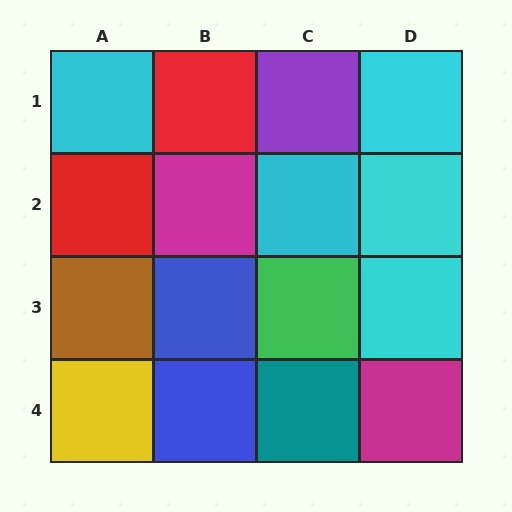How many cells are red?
2 cells are red.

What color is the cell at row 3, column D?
Cyan.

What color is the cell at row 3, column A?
Brown.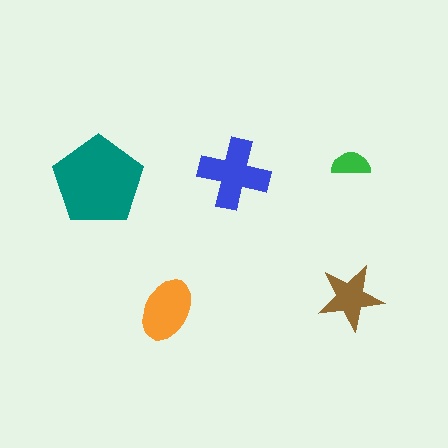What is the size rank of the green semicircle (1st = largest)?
5th.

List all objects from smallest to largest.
The green semicircle, the brown star, the orange ellipse, the blue cross, the teal pentagon.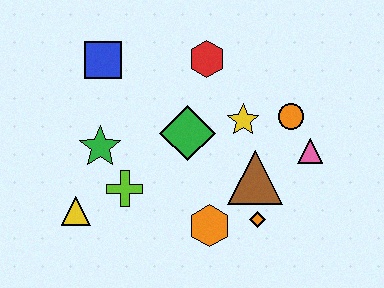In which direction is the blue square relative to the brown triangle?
The blue square is to the left of the brown triangle.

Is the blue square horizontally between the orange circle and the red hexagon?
No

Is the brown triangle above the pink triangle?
No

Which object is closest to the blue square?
The green star is closest to the blue square.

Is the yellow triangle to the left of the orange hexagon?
Yes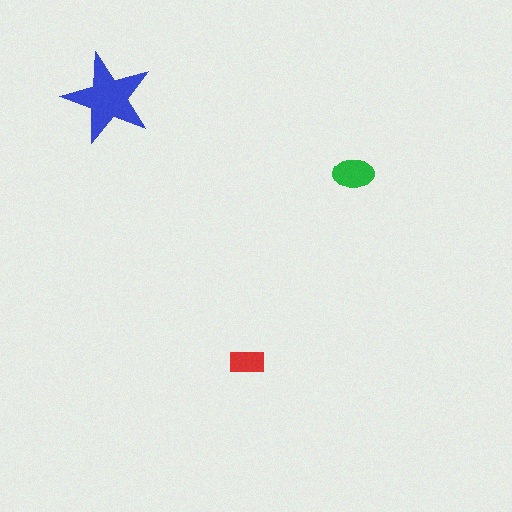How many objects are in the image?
There are 3 objects in the image.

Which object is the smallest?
The red rectangle.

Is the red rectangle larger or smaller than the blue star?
Smaller.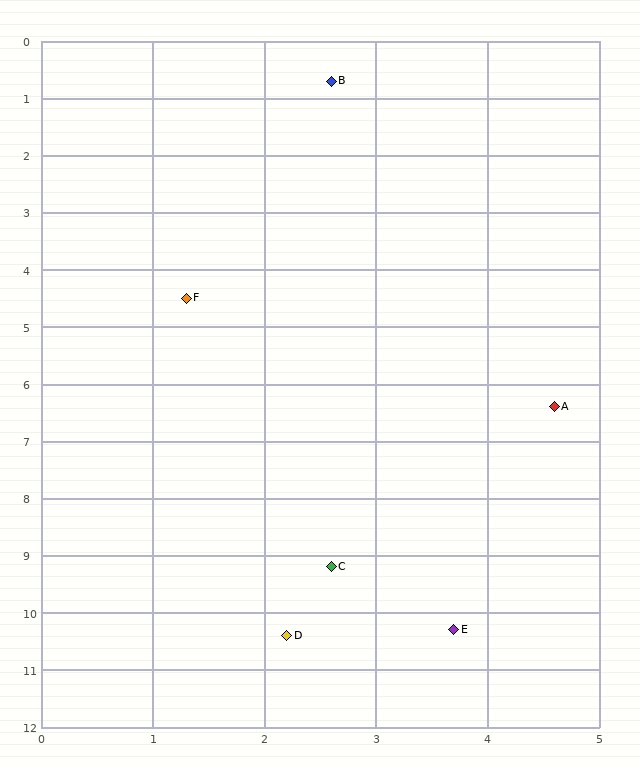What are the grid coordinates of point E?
Point E is at approximately (3.7, 10.3).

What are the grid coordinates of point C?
Point C is at approximately (2.6, 9.2).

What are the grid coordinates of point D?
Point D is at approximately (2.2, 10.4).